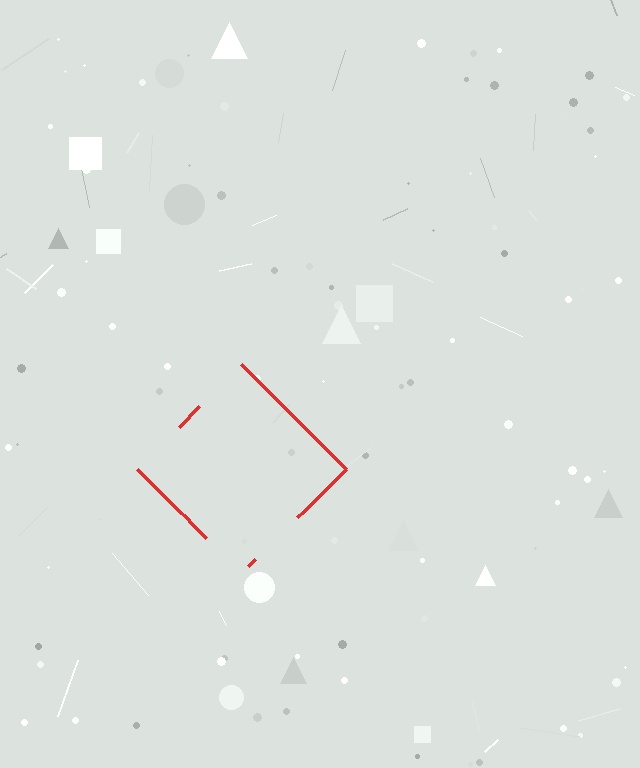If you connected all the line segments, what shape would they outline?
They would outline a diamond.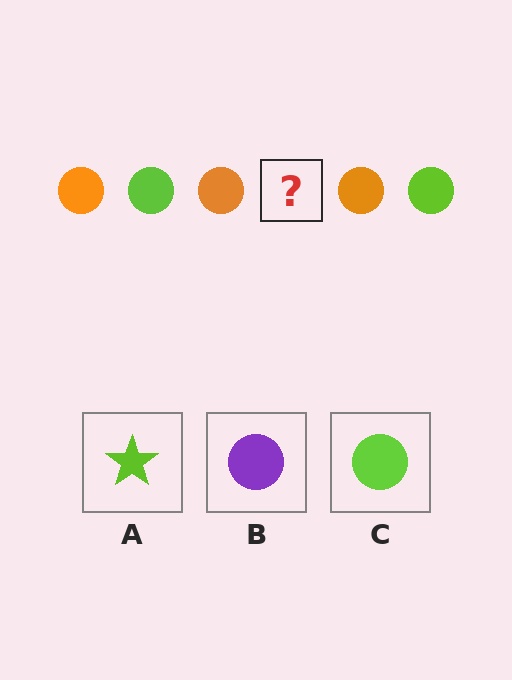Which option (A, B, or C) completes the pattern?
C.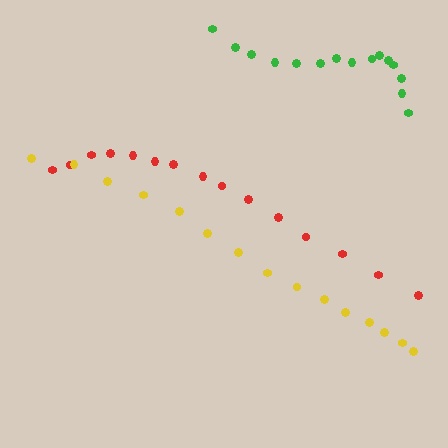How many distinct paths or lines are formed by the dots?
There are 3 distinct paths.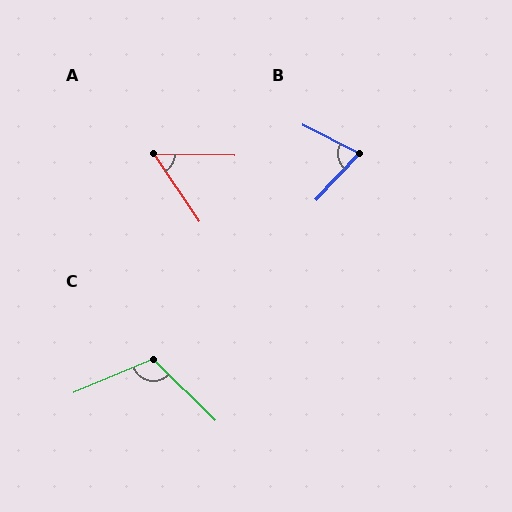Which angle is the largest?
C, at approximately 112 degrees.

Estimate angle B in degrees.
Approximately 73 degrees.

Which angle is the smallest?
A, at approximately 55 degrees.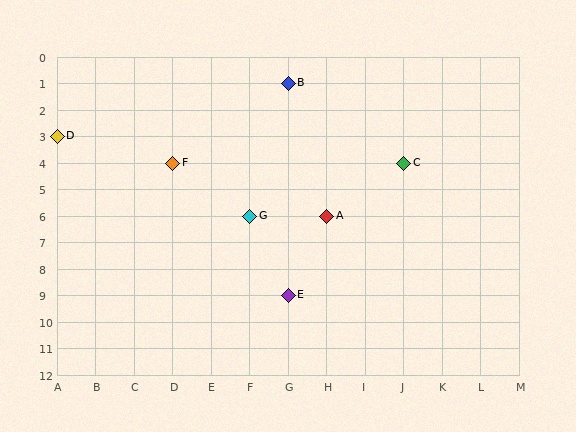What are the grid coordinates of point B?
Point B is at grid coordinates (G, 1).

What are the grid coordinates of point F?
Point F is at grid coordinates (D, 4).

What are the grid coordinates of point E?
Point E is at grid coordinates (G, 9).